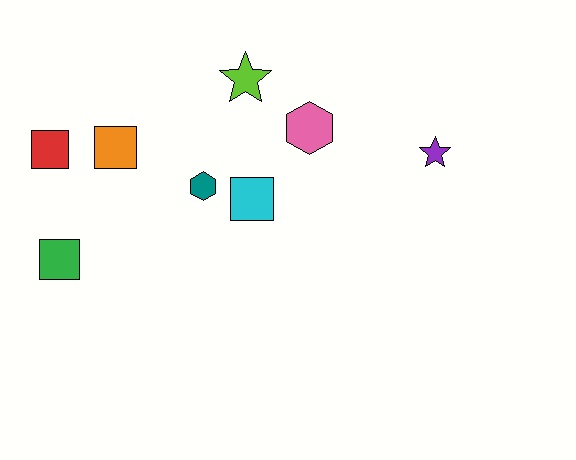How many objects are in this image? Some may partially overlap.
There are 8 objects.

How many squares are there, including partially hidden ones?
There are 4 squares.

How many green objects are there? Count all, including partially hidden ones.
There is 1 green object.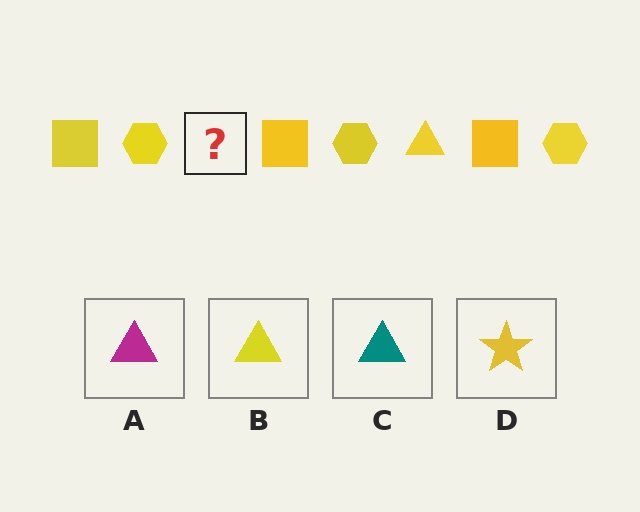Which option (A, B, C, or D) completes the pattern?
B.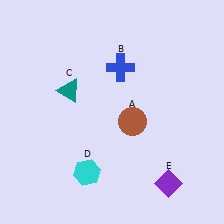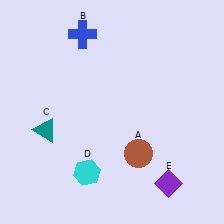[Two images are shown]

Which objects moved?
The objects that moved are: the brown circle (A), the blue cross (B), the teal triangle (C).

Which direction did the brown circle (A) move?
The brown circle (A) moved down.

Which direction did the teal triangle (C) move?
The teal triangle (C) moved down.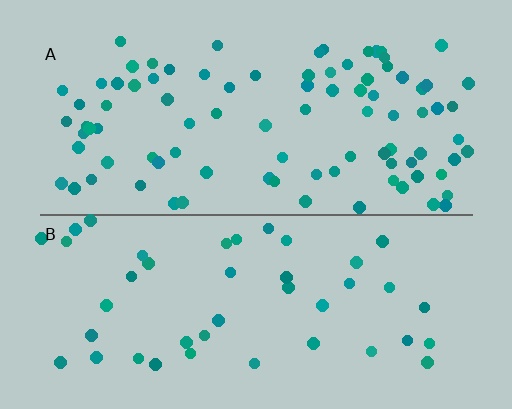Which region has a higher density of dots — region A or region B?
A (the top).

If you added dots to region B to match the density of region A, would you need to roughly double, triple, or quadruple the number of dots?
Approximately double.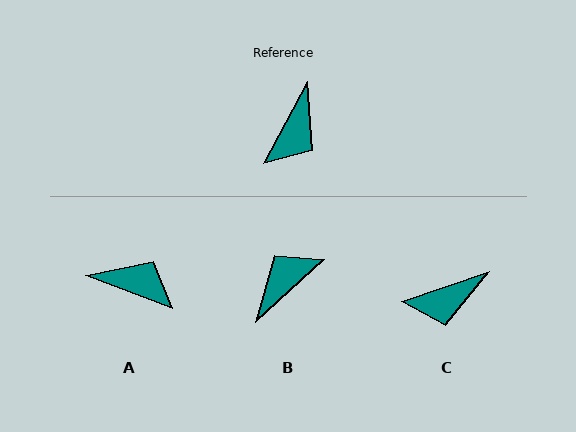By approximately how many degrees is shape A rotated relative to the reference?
Approximately 97 degrees counter-clockwise.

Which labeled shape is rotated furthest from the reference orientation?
B, about 160 degrees away.